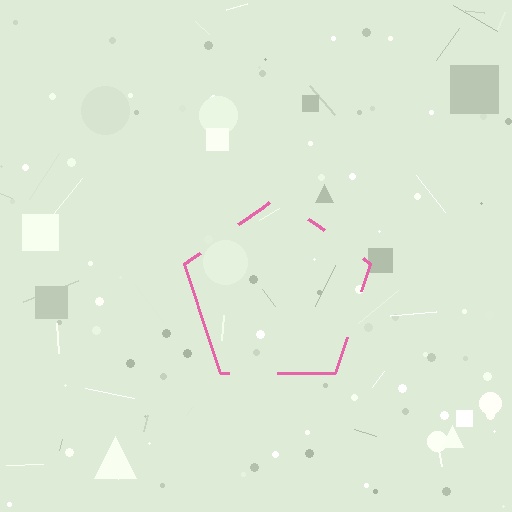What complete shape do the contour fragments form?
The contour fragments form a pentagon.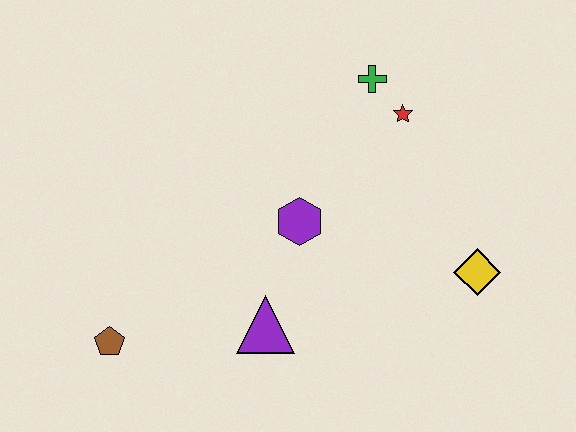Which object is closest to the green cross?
The red star is closest to the green cross.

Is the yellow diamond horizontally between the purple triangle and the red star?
No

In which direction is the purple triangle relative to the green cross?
The purple triangle is below the green cross.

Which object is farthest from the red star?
The brown pentagon is farthest from the red star.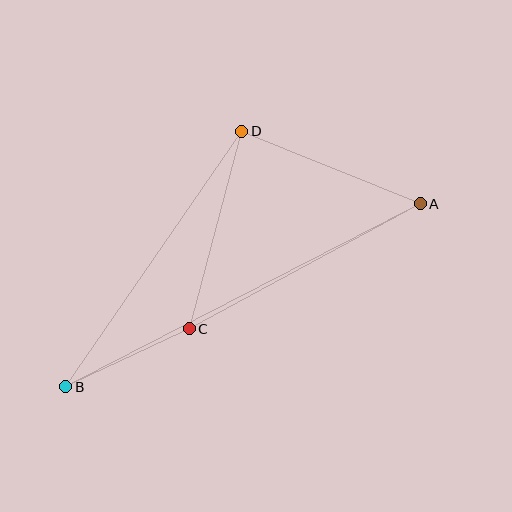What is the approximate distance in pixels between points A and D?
The distance between A and D is approximately 193 pixels.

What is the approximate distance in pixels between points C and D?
The distance between C and D is approximately 205 pixels.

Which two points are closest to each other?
Points B and C are closest to each other.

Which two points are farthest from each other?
Points A and B are farthest from each other.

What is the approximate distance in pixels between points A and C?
The distance between A and C is approximately 262 pixels.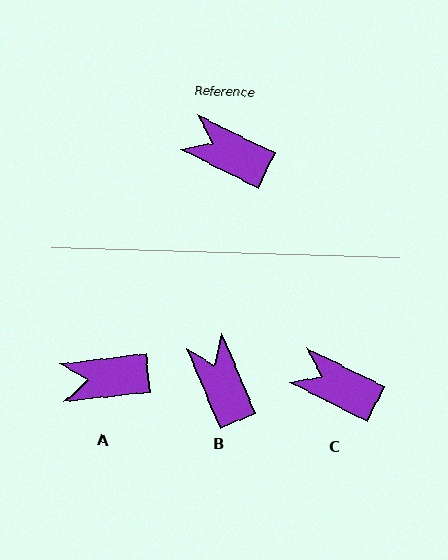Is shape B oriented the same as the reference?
No, it is off by about 41 degrees.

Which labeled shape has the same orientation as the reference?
C.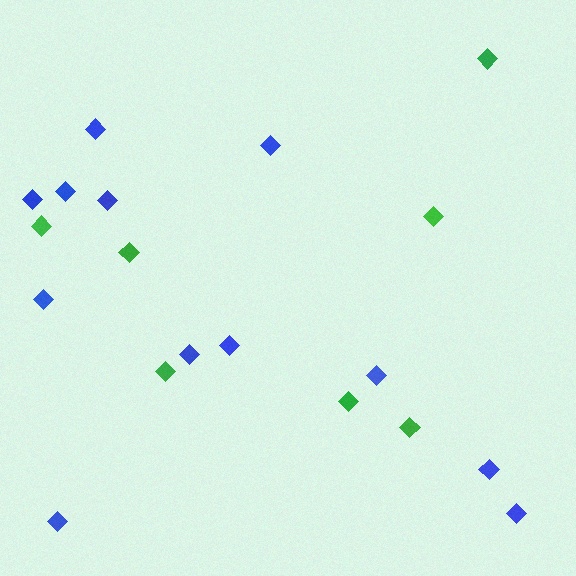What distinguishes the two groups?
There are 2 groups: one group of green diamonds (7) and one group of blue diamonds (12).